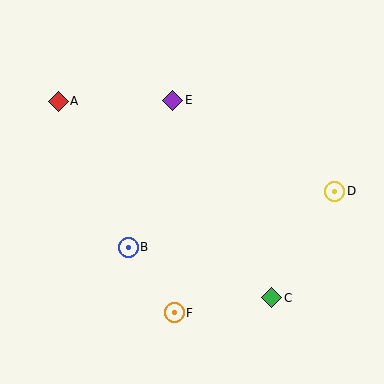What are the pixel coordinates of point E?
Point E is at (173, 100).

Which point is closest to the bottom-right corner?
Point C is closest to the bottom-right corner.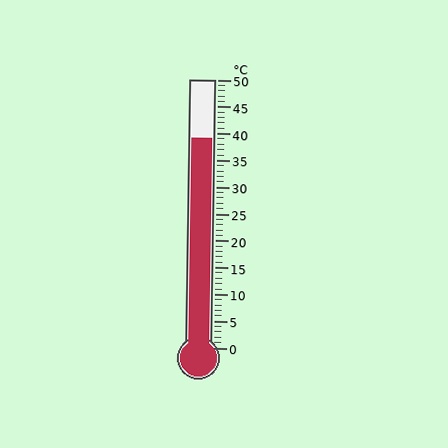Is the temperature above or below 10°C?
The temperature is above 10°C.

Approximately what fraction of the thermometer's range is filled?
The thermometer is filled to approximately 80% of its range.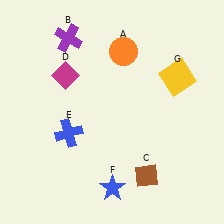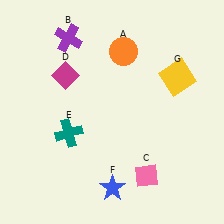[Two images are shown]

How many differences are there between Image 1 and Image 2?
There are 2 differences between the two images.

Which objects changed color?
C changed from brown to pink. E changed from blue to teal.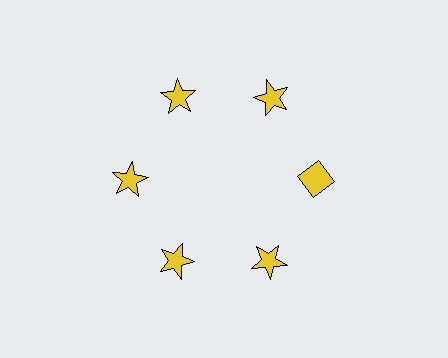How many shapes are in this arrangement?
There are 6 shapes arranged in a ring pattern.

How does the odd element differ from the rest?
It has a different shape: diamond instead of star.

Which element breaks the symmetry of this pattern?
The yellow diamond at roughly the 3 o'clock position breaks the symmetry. All other shapes are yellow stars.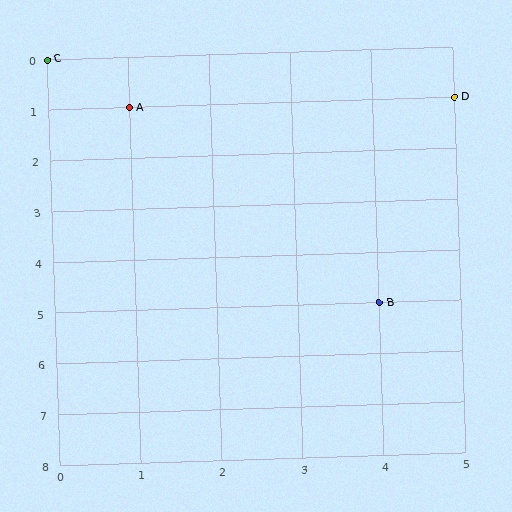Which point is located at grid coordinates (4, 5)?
Point B is at (4, 5).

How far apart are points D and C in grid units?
Points D and C are 5 columns and 1 row apart (about 5.1 grid units diagonally).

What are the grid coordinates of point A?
Point A is at grid coordinates (1, 1).